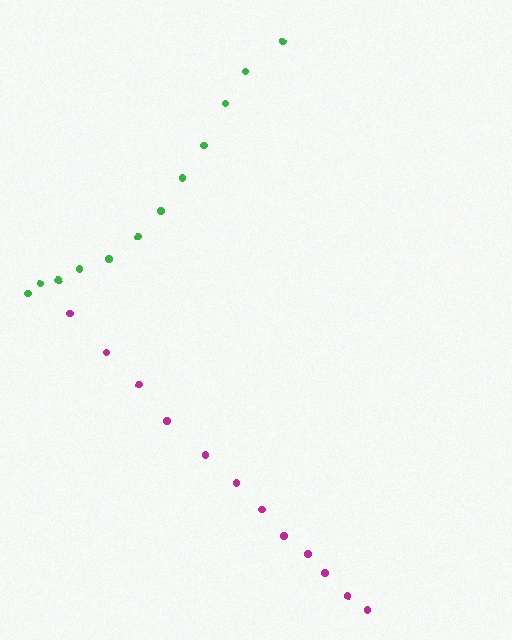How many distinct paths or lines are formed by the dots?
There are 2 distinct paths.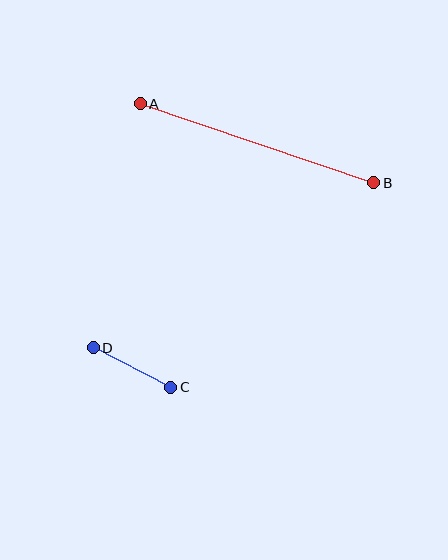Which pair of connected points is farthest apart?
Points A and B are farthest apart.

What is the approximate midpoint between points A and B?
The midpoint is at approximately (257, 143) pixels.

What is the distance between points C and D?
The distance is approximately 87 pixels.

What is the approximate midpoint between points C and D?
The midpoint is at approximately (132, 368) pixels.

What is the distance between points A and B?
The distance is approximately 246 pixels.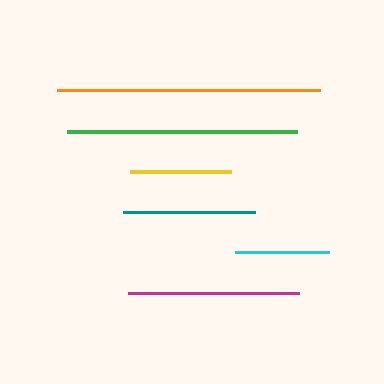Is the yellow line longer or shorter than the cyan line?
The yellow line is longer than the cyan line.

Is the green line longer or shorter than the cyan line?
The green line is longer than the cyan line.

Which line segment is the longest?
The orange line is the longest at approximately 262 pixels.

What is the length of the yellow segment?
The yellow segment is approximately 101 pixels long.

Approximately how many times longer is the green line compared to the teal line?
The green line is approximately 1.8 times the length of the teal line.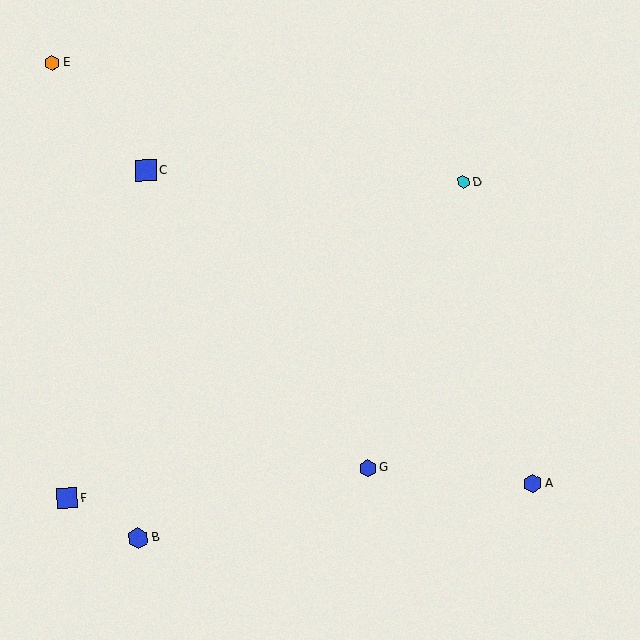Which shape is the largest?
The blue square (labeled C) is the largest.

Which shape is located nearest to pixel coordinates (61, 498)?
The blue square (labeled F) at (67, 498) is nearest to that location.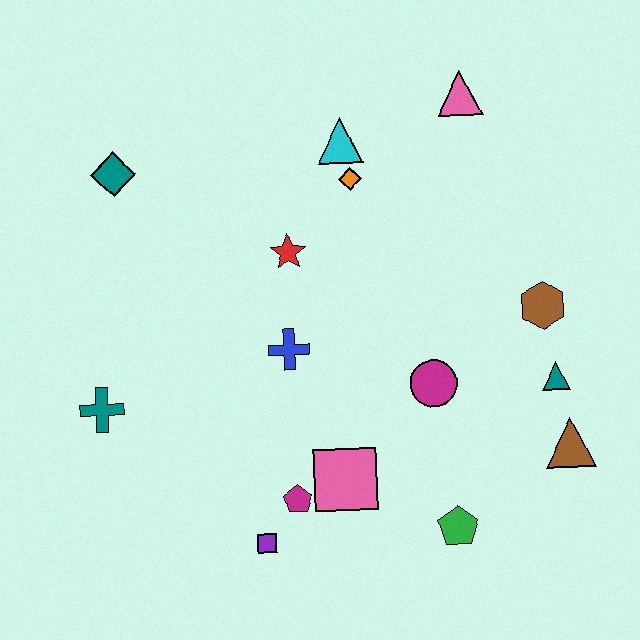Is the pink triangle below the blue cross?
No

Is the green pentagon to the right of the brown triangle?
No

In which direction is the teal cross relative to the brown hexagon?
The teal cross is to the left of the brown hexagon.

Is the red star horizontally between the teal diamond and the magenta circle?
Yes